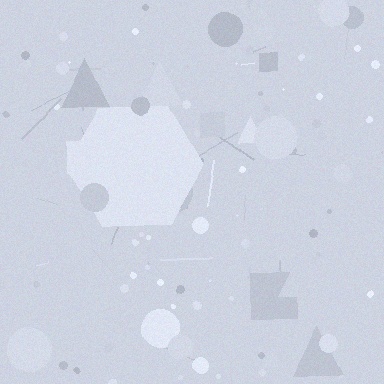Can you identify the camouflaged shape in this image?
The camouflaged shape is a hexagon.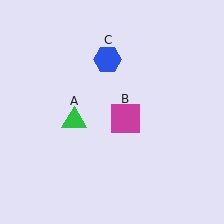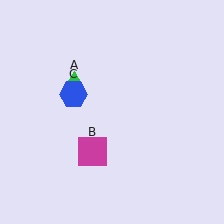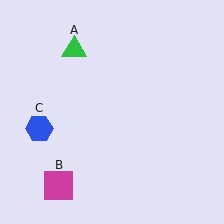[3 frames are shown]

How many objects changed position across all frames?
3 objects changed position: green triangle (object A), magenta square (object B), blue hexagon (object C).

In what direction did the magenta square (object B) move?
The magenta square (object B) moved down and to the left.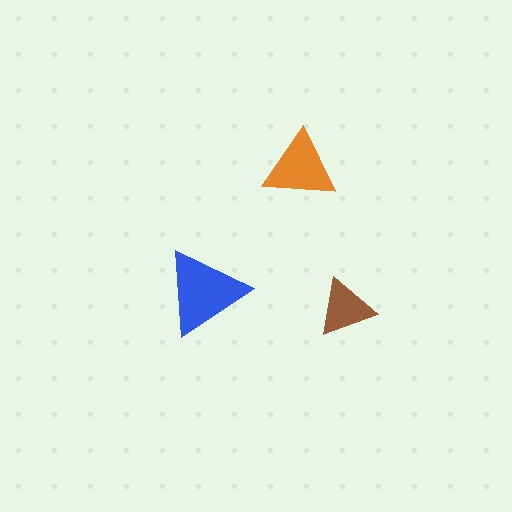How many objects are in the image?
There are 3 objects in the image.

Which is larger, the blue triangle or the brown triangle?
The blue one.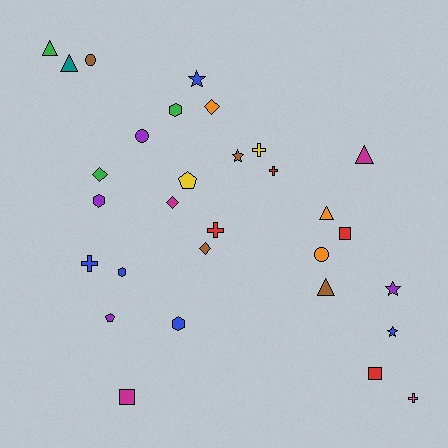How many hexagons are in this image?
There are 4 hexagons.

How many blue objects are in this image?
There are 5 blue objects.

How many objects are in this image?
There are 30 objects.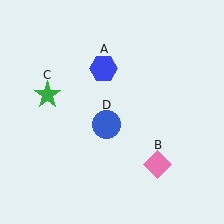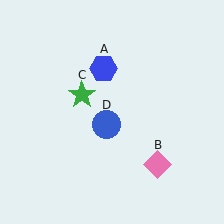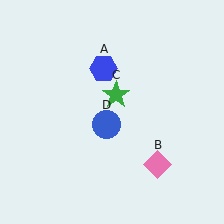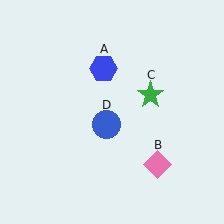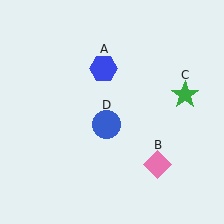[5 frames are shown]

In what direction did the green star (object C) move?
The green star (object C) moved right.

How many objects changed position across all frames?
1 object changed position: green star (object C).